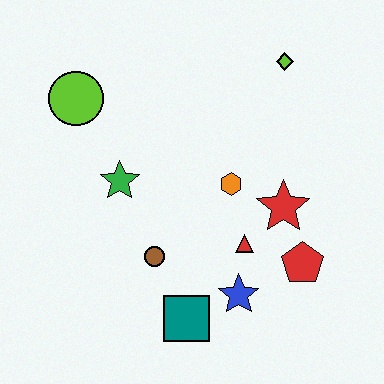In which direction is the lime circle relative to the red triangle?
The lime circle is to the left of the red triangle.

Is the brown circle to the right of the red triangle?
No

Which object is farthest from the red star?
The lime circle is farthest from the red star.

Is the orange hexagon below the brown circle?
No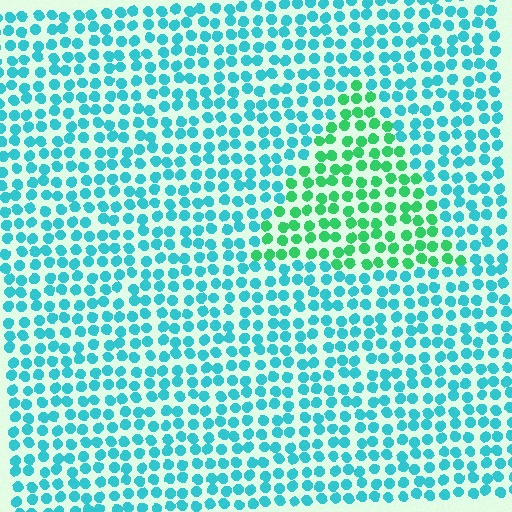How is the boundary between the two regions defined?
The boundary is defined purely by a slight shift in hue (about 43 degrees). Spacing, size, and orientation are identical on both sides.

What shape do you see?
I see a triangle.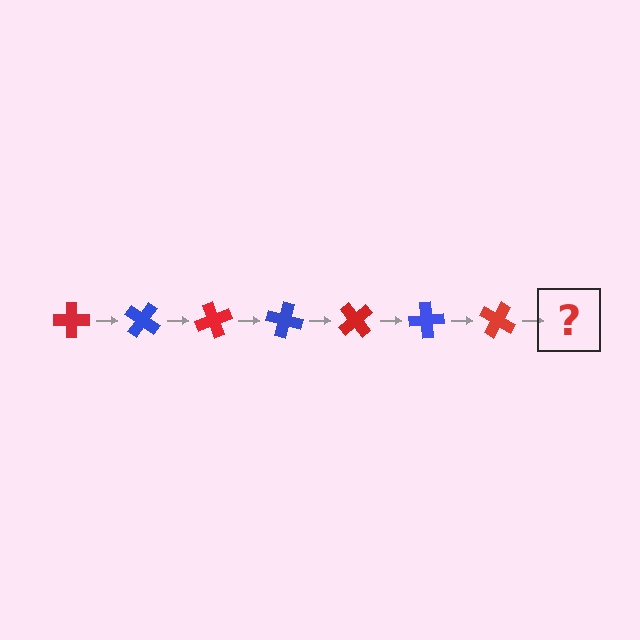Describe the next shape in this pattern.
It should be a blue cross, rotated 245 degrees from the start.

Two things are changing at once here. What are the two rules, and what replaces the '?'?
The two rules are that it rotates 35 degrees each step and the color cycles through red and blue. The '?' should be a blue cross, rotated 245 degrees from the start.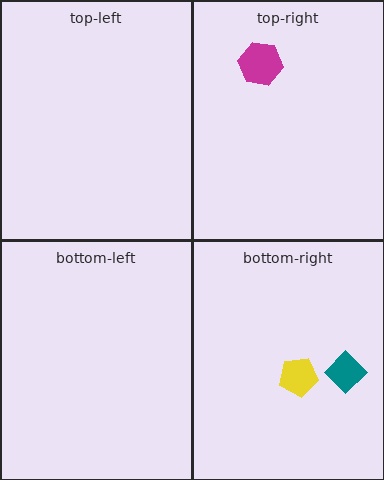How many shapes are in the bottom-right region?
2.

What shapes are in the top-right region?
The magenta hexagon.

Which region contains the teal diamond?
The bottom-right region.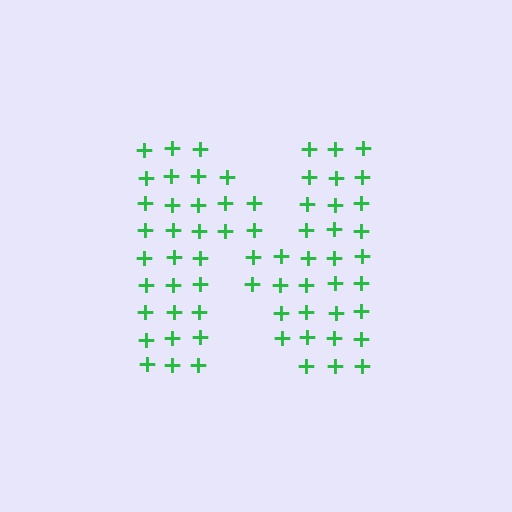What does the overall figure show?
The overall figure shows the letter N.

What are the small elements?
The small elements are plus signs.